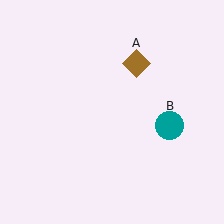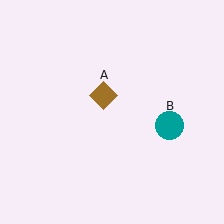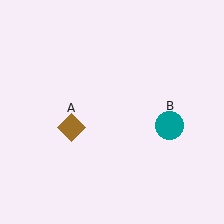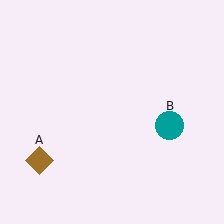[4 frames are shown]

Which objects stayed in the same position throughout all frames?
Teal circle (object B) remained stationary.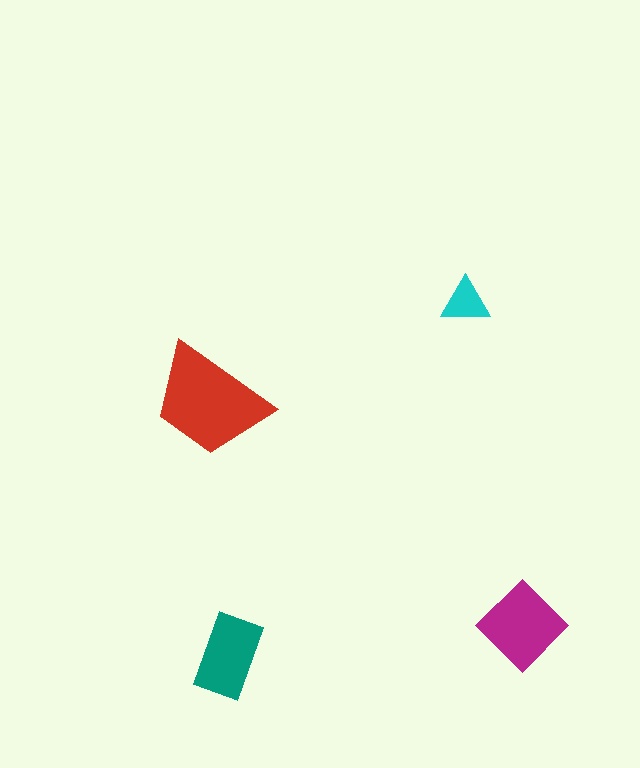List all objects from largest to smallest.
The red trapezoid, the magenta diamond, the teal rectangle, the cyan triangle.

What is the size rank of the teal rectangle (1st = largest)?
3rd.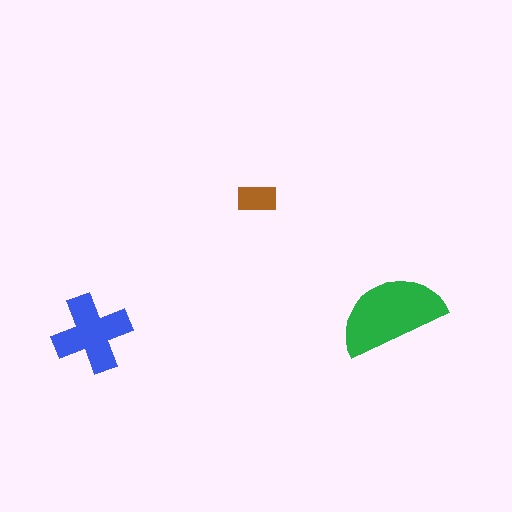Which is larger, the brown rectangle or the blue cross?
The blue cross.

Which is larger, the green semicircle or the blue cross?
The green semicircle.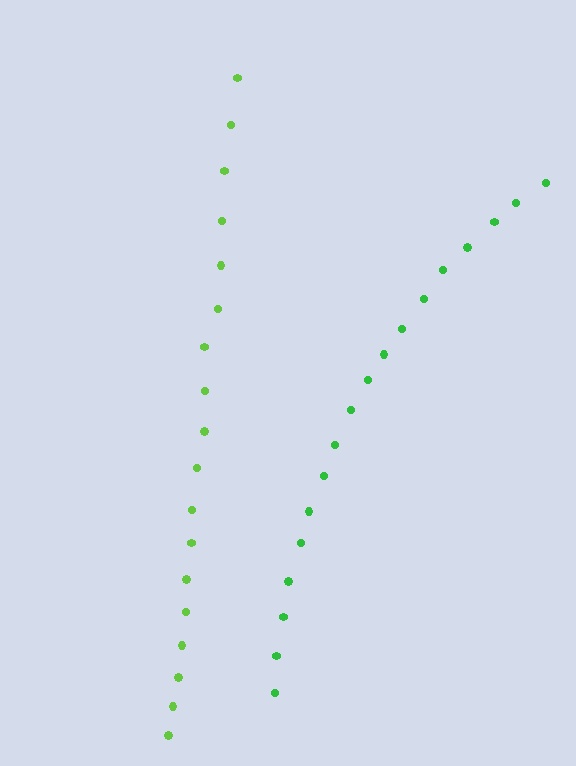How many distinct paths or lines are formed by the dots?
There are 2 distinct paths.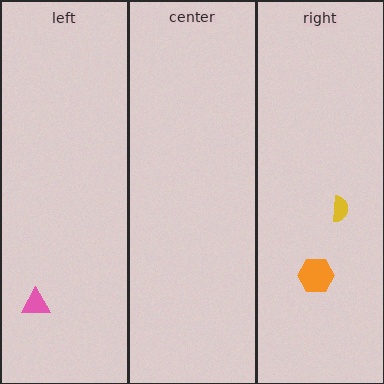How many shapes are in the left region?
1.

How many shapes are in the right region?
2.